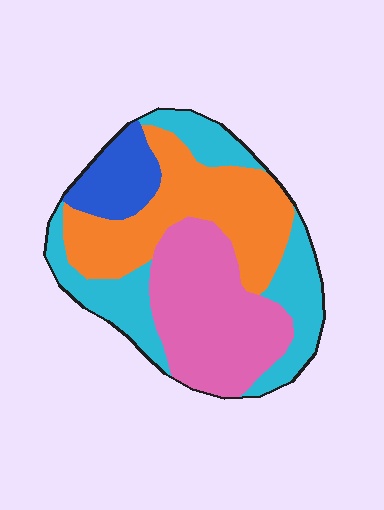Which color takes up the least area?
Blue, at roughly 10%.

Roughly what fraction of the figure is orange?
Orange covers around 30% of the figure.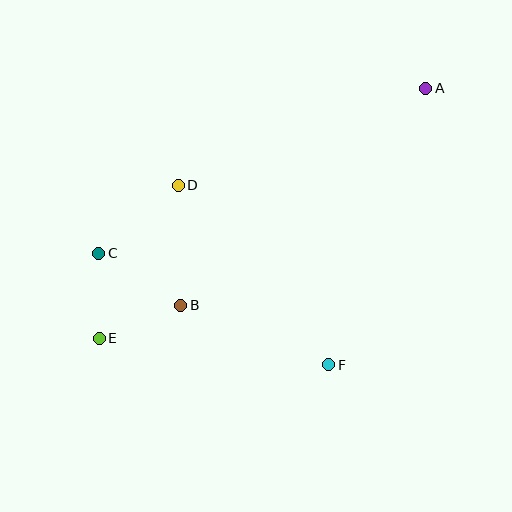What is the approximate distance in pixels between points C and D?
The distance between C and D is approximately 105 pixels.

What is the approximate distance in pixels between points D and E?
The distance between D and E is approximately 172 pixels.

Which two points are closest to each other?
Points C and E are closest to each other.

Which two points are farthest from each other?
Points A and E are farthest from each other.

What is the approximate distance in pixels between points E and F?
The distance between E and F is approximately 231 pixels.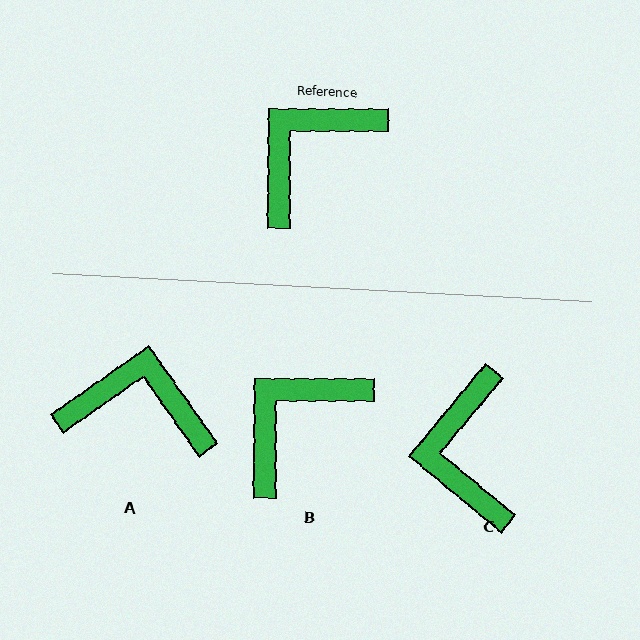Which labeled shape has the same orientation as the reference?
B.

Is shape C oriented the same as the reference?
No, it is off by about 51 degrees.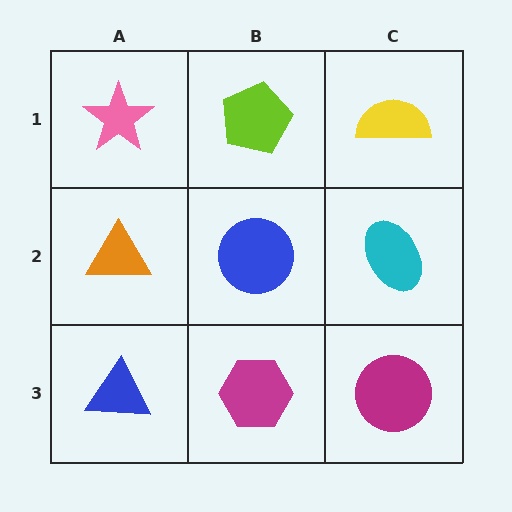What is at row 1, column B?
A lime pentagon.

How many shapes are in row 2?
3 shapes.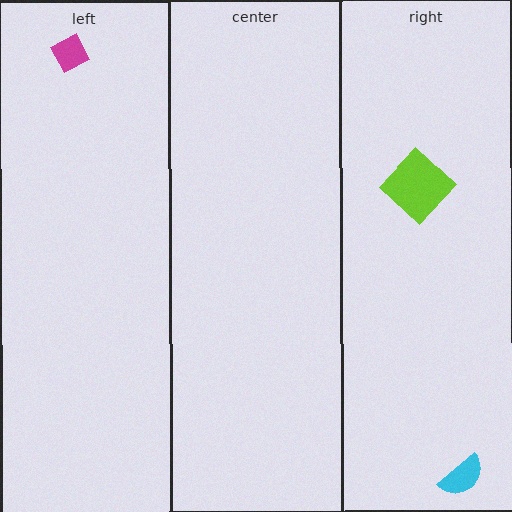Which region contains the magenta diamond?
The left region.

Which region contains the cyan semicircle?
The right region.